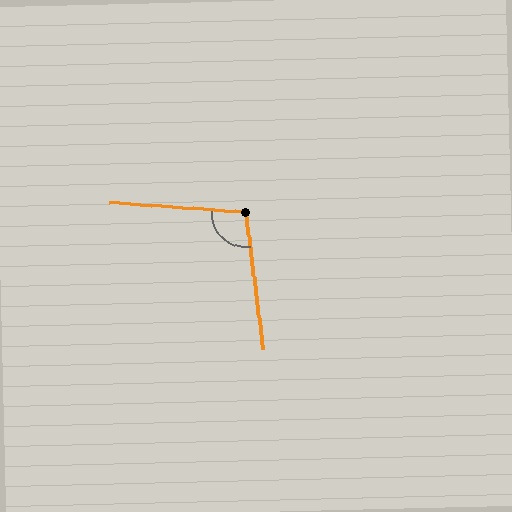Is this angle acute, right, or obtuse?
It is obtuse.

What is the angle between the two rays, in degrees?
Approximately 101 degrees.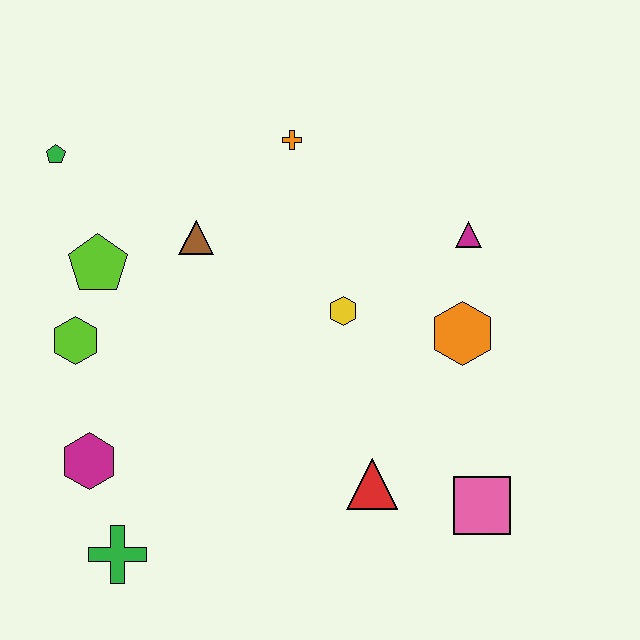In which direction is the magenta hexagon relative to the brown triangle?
The magenta hexagon is below the brown triangle.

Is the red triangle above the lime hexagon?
No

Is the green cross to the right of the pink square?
No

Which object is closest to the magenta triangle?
The orange hexagon is closest to the magenta triangle.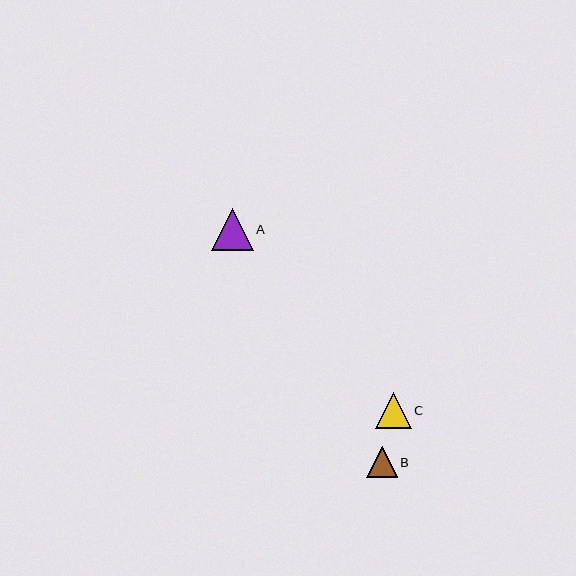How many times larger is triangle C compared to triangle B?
Triangle C is approximately 1.2 times the size of triangle B.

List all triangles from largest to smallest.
From largest to smallest: A, C, B.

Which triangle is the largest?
Triangle A is the largest with a size of approximately 41 pixels.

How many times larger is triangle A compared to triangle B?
Triangle A is approximately 1.4 times the size of triangle B.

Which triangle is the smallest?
Triangle B is the smallest with a size of approximately 31 pixels.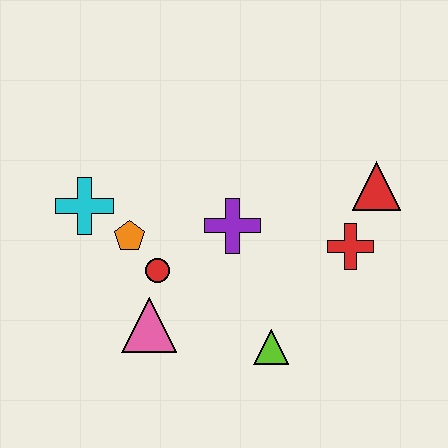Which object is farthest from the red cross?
The cyan cross is farthest from the red cross.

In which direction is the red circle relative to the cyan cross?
The red circle is to the right of the cyan cross.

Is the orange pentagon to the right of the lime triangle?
No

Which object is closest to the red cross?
The red triangle is closest to the red cross.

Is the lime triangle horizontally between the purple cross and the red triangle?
Yes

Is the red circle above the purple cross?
No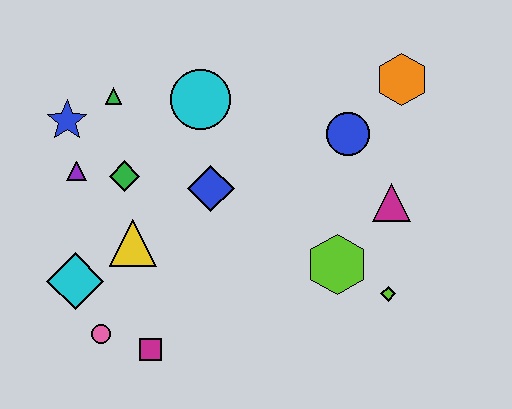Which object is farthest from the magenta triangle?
The blue star is farthest from the magenta triangle.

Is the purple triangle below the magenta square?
No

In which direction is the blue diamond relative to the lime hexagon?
The blue diamond is to the left of the lime hexagon.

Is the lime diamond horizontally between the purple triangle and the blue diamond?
No